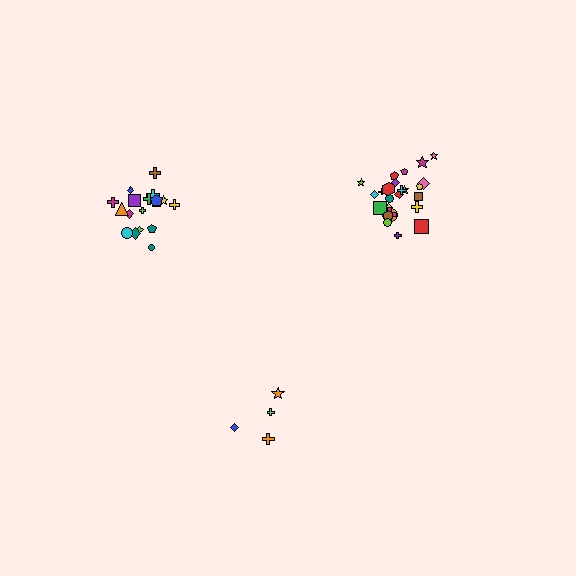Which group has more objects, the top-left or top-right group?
The top-right group.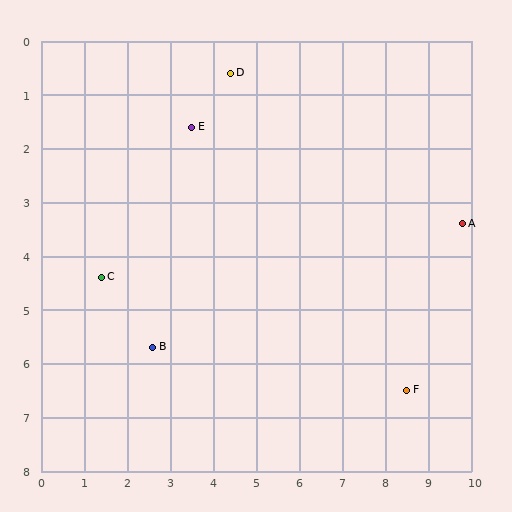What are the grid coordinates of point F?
Point F is at approximately (8.5, 6.5).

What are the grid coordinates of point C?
Point C is at approximately (1.4, 4.4).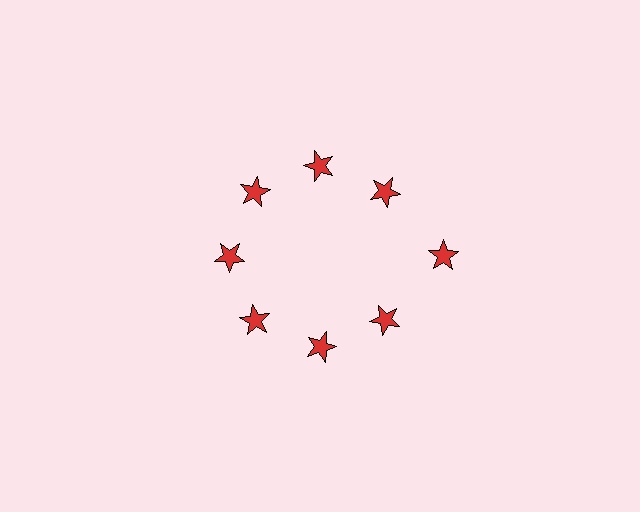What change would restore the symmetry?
The symmetry would be restored by moving it inward, back onto the ring so that all 8 stars sit at equal angles and equal distance from the center.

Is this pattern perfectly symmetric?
No. The 8 red stars are arranged in a ring, but one element near the 3 o'clock position is pushed outward from the center, breaking the 8-fold rotational symmetry.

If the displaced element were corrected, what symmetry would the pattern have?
It would have 8-fold rotational symmetry — the pattern would map onto itself every 45 degrees.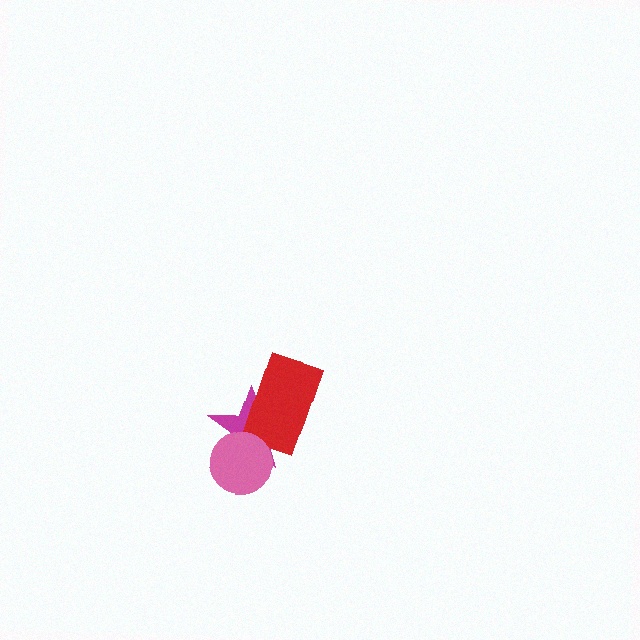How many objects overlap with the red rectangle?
1 object overlaps with the red rectangle.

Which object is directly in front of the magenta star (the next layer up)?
The red rectangle is directly in front of the magenta star.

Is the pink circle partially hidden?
No, no other shape covers it.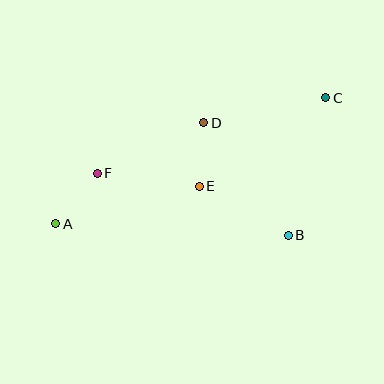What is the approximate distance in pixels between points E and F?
The distance between E and F is approximately 103 pixels.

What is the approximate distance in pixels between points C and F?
The distance between C and F is approximately 241 pixels.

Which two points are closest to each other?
Points D and E are closest to each other.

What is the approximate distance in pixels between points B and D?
The distance between B and D is approximately 141 pixels.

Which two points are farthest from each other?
Points A and C are farthest from each other.